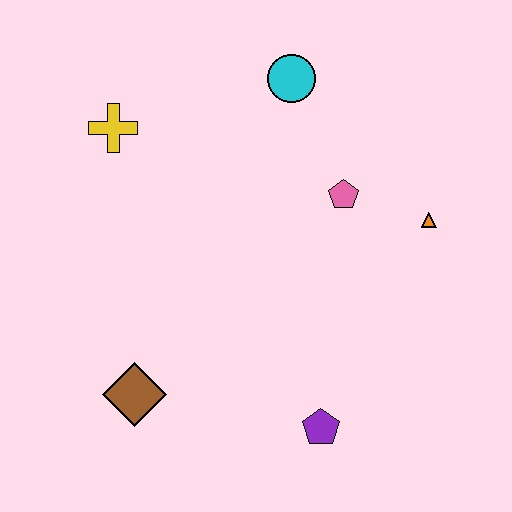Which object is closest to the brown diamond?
The purple pentagon is closest to the brown diamond.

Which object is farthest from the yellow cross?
The purple pentagon is farthest from the yellow cross.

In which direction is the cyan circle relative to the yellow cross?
The cyan circle is to the right of the yellow cross.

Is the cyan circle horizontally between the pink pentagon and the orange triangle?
No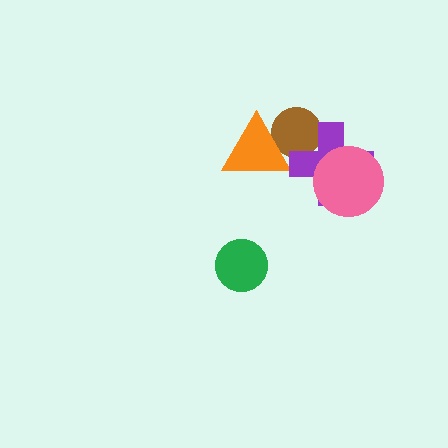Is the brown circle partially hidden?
Yes, it is partially covered by another shape.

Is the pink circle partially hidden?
No, no other shape covers it.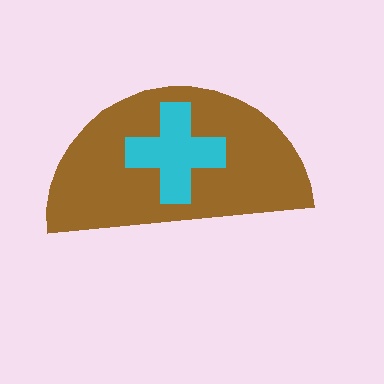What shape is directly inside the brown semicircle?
The cyan cross.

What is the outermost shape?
The brown semicircle.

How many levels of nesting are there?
2.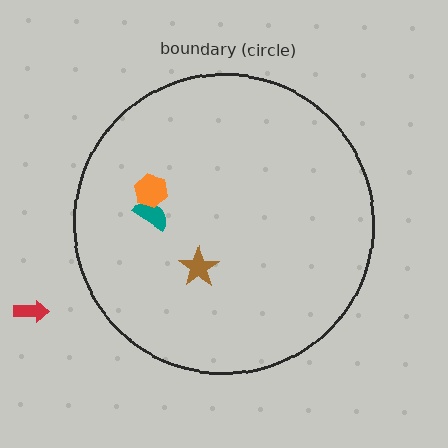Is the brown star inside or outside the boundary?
Inside.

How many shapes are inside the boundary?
3 inside, 1 outside.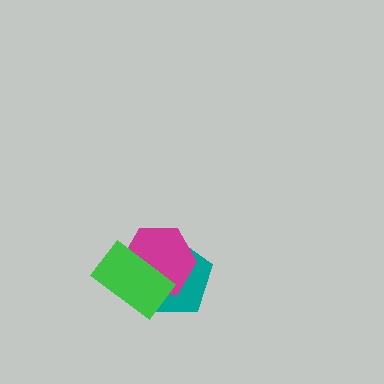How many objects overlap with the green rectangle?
2 objects overlap with the green rectangle.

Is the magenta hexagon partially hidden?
Yes, it is partially covered by another shape.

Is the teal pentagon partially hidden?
Yes, it is partially covered by another shape.